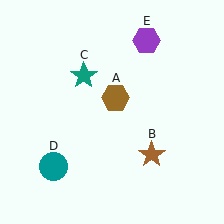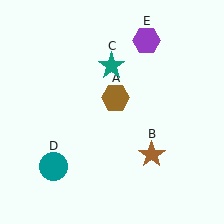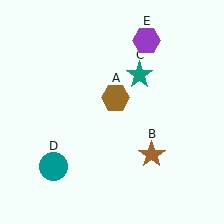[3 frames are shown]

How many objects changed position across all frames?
1 object changed position: teal star (object C).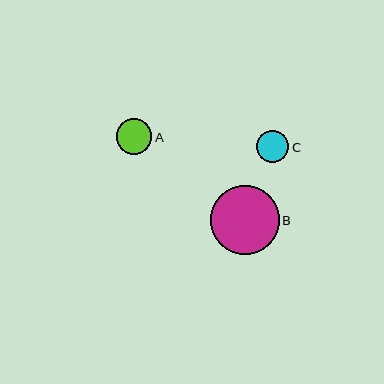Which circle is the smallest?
Circle C is the smallest with a size of approximately 32 pixels.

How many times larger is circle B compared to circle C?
Circle B is approximately 2.1 times the size of circle C.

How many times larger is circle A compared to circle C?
Circle A is approximately 1.1 times the size of circle C.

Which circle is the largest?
Circle B is the largest with a size of approximately 69 pixels.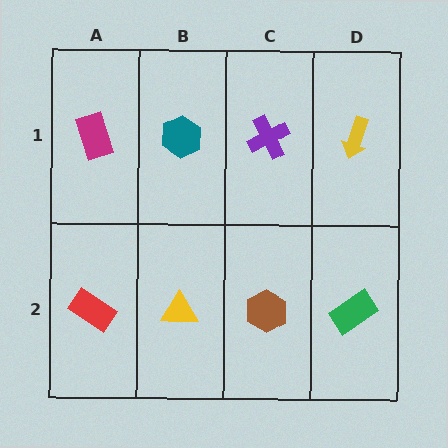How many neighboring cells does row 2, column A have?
2.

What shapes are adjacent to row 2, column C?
A purple cross (row 1, column C), a yellow triangle (row 2, column B), a green rectangle (row 2, column D).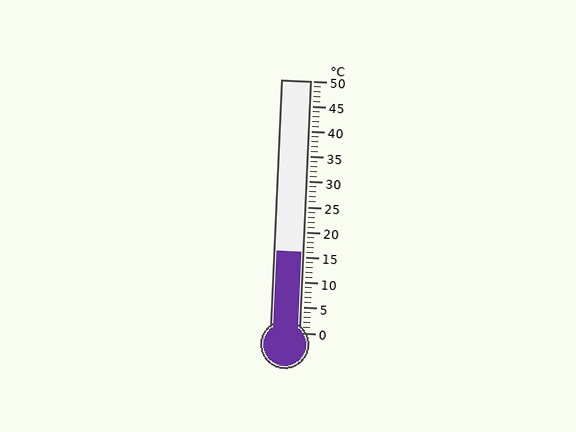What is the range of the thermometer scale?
The thermometer scale ranges from 0°C to 50°C.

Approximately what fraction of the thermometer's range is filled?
The thermometer is filled to approximately 30% of its range.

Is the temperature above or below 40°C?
The temperature is below 40°C.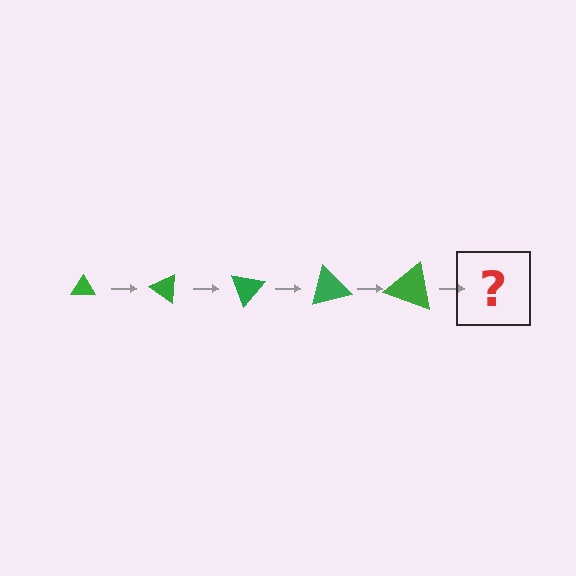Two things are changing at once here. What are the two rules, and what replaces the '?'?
The two rules are that the triangle grows larger each step and it rotates 35 degrees each step. The '?' should be a triangle, larger than the previous one and rotated 175 degrees from the start.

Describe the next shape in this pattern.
It should be a triangle, larger than the previous one and rotated 175 degrees from the start.